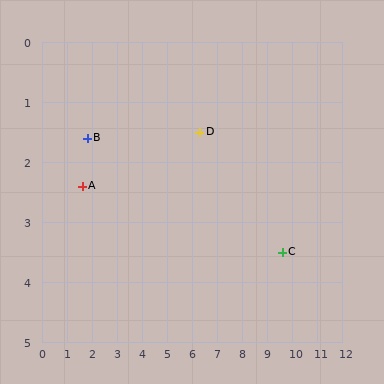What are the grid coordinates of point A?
Point A is at approximately (1.6, 2.4).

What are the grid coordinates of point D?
Point D is at approximately (6.3, 1.5).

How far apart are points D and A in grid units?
Points D and A are about 4.8 grid units apart.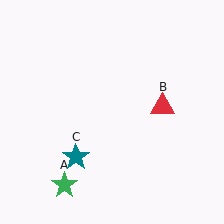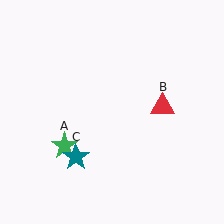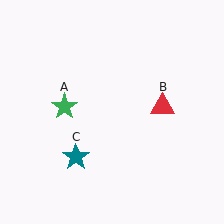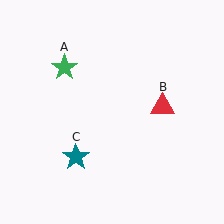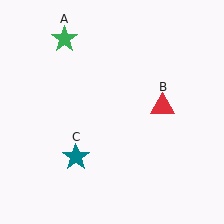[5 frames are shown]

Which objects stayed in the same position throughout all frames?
Red triangle (object B) and teal star (object C) remained stationary.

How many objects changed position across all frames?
1 object changed position: green star (object A).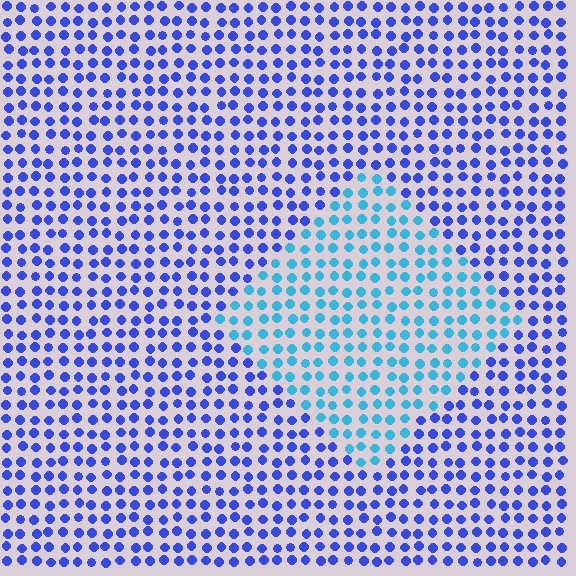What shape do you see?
I see a diamond.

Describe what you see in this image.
The image is filled with small blue elements in a uniform arrangement. A diamond-shaped region is visible where the elements are tinted to a slightly different hue, forming a subtle color boundary.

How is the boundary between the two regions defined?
The boundary is defined purely by a slight shift in hue (about 41 degrees). Spacing, size, and orientation are identical on both sides.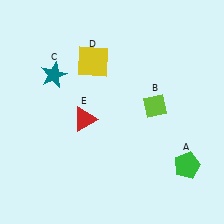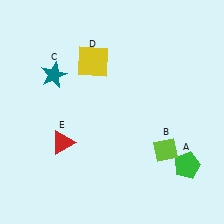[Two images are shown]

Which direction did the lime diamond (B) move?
The lime diamond (B) moved down.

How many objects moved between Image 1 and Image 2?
2 objects moved between the two images.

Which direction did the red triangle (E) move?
The red triangle (E) moved down.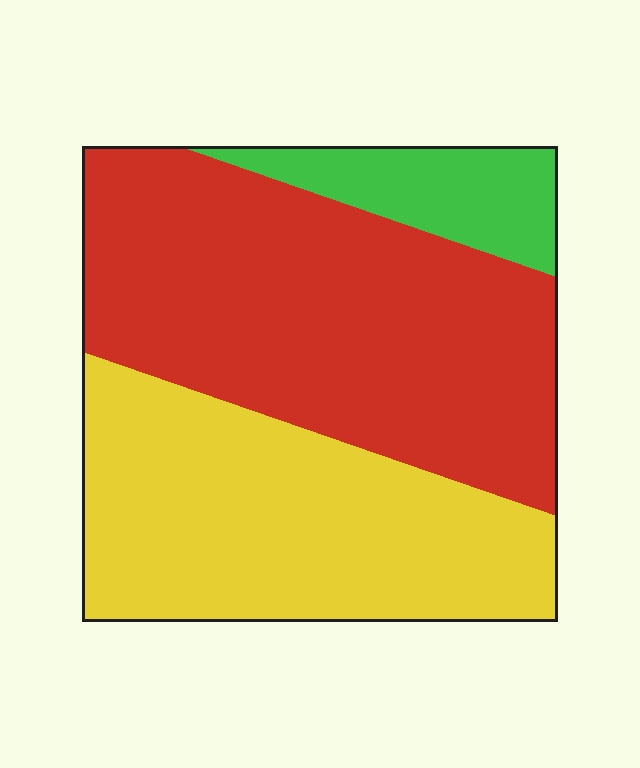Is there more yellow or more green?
Yellow.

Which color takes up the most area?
Red, at roughly 50%.